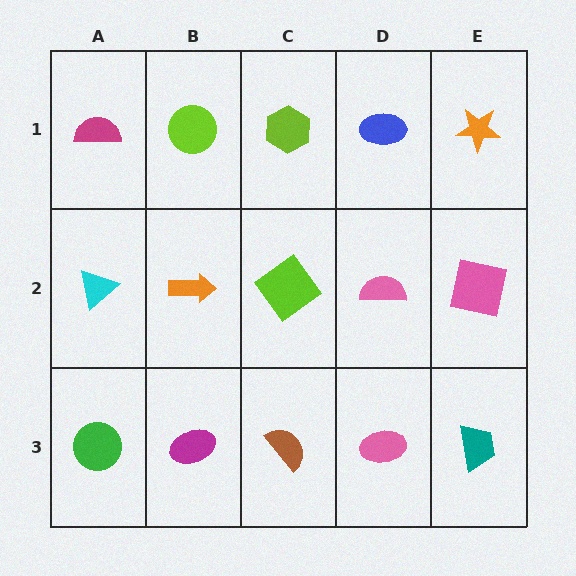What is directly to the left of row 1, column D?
A lime hexagon.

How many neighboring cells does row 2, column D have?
4.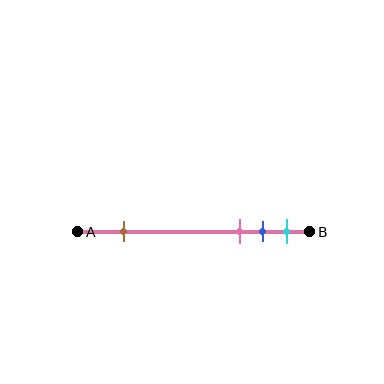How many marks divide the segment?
There are 4 marks dividing the segment.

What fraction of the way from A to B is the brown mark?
The brown mark is approximately 20% (0.2) of the way from A to B.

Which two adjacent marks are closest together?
The blue and cyan marks are the closest adjacent pair.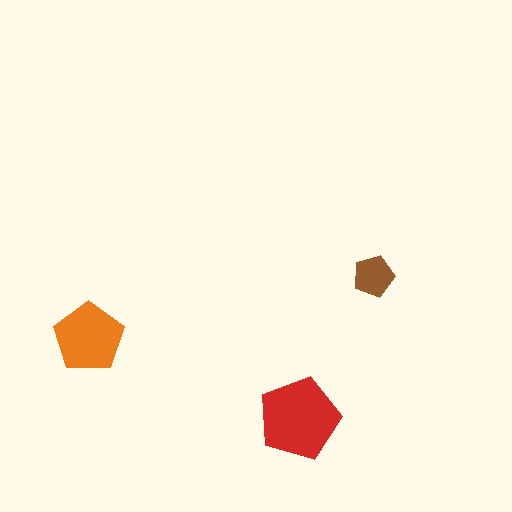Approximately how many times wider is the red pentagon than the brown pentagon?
About 2 times wider.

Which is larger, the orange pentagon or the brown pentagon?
The orange one.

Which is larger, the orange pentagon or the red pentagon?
The red one.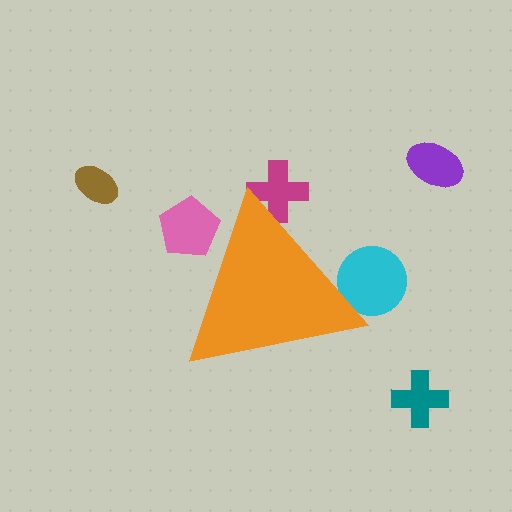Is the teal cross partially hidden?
No, the teal cross is fully visible.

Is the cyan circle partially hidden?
Yes, the cyan circle is partially hidden behind the orange triangle.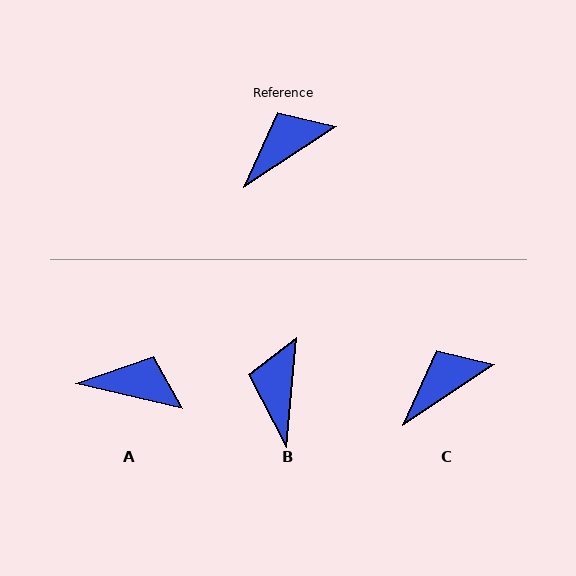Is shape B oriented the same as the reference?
No, it is off by about 52 degrees.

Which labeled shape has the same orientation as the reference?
C.